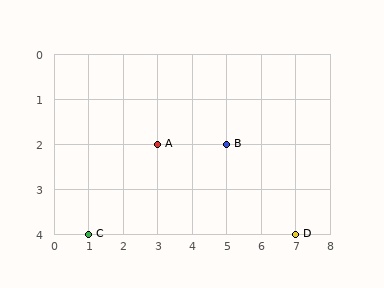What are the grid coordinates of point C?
Point C is at grid coordinates (1, 4).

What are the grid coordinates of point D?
Point D is at grid coordinates (7, 4).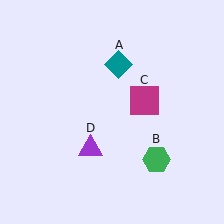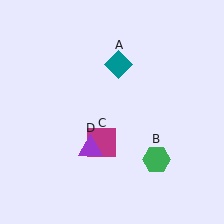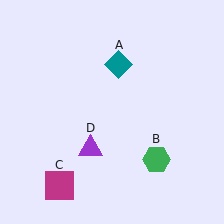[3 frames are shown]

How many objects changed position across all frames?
1 object changed position: magenta square (object C).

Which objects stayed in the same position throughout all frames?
Teal diamond (object A) and green hexagon (object B) and purple triangle (object D) remained stationary.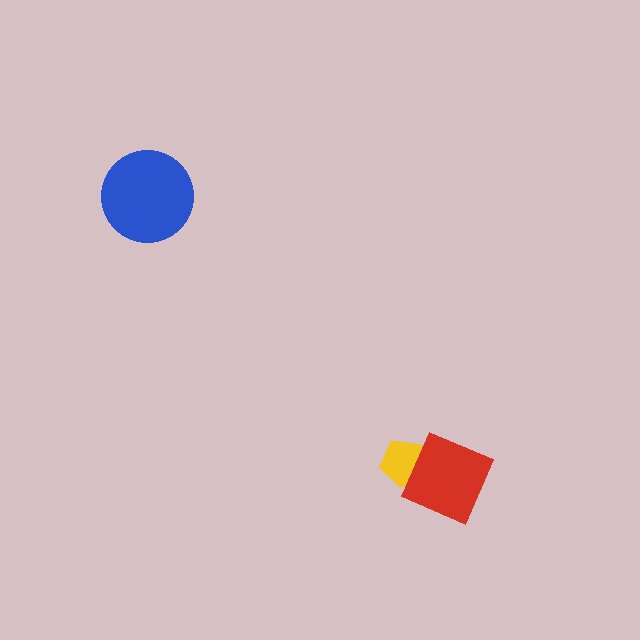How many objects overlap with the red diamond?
1 object overlaps with the red diamond.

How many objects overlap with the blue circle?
0 objects overlap with the blue circle.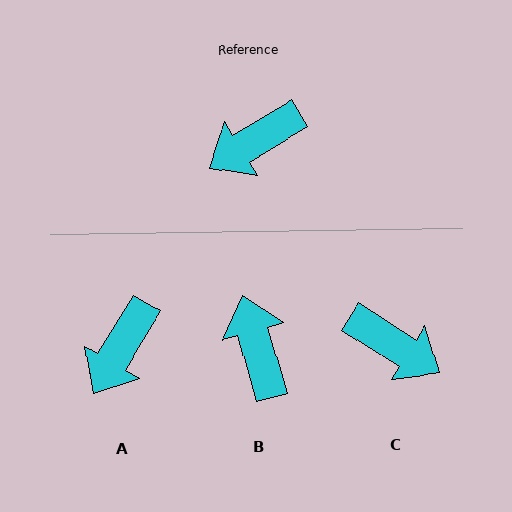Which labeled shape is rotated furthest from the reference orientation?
C, about 116 degrees away.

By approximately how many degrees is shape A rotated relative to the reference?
Approximately 28 degrees counter-clockwise.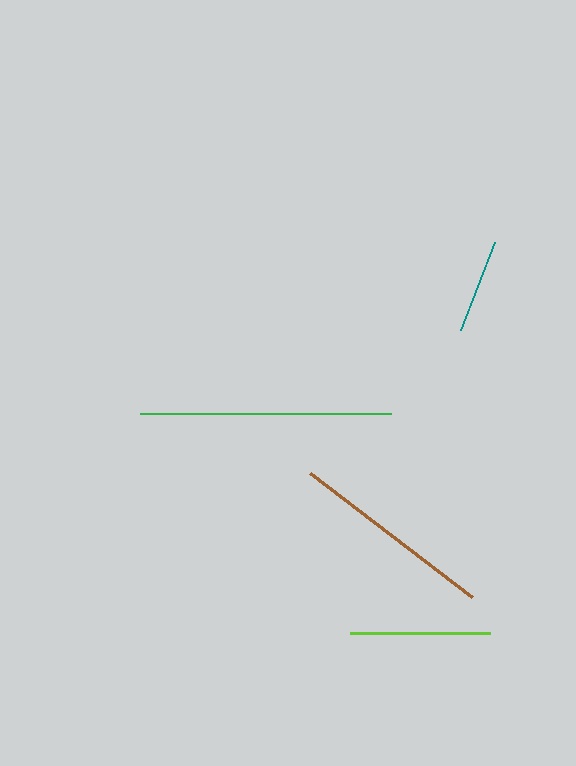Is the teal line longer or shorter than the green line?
The green line is longer than the teal line.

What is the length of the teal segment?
The teal segment is approximately 94 pixels long.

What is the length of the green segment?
The green segment is approximately 251 pixels long.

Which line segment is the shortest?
The teal line is the shortest at approximately 94 pixels.